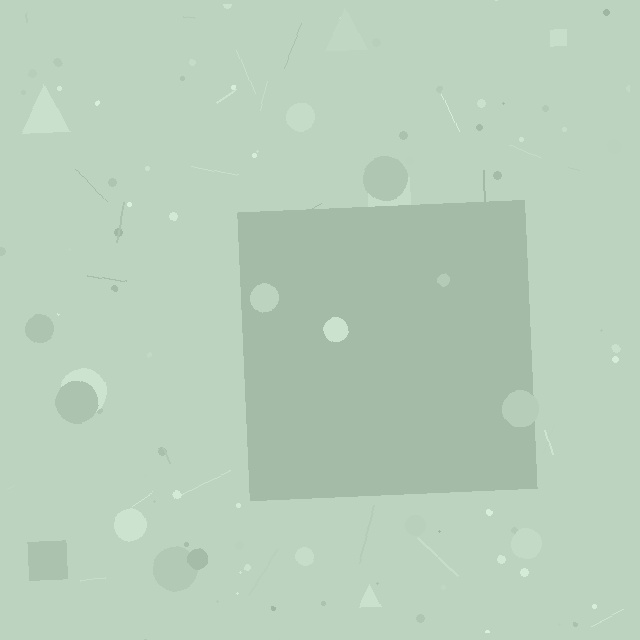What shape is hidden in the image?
A square is hidden in the image.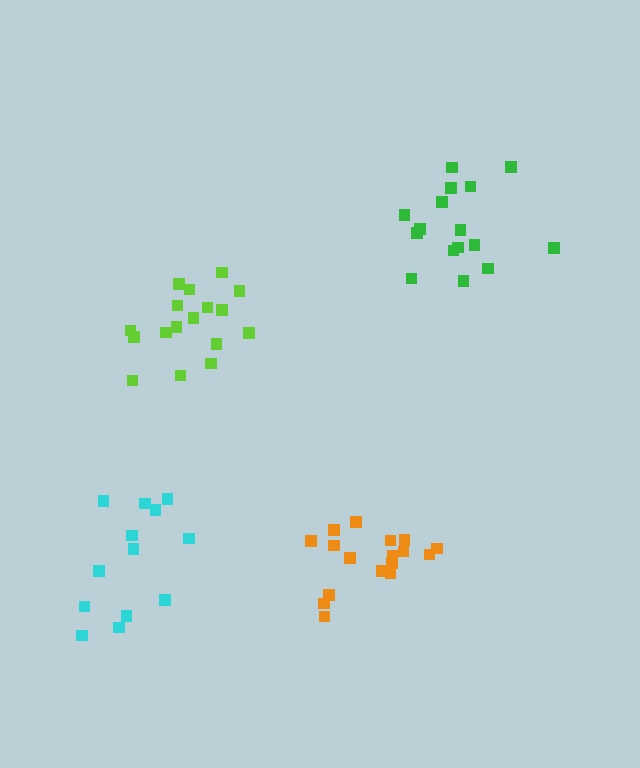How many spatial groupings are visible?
There are 4 spatial groupings.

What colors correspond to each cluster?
The clusters are colored: cyan, orange, green, lime.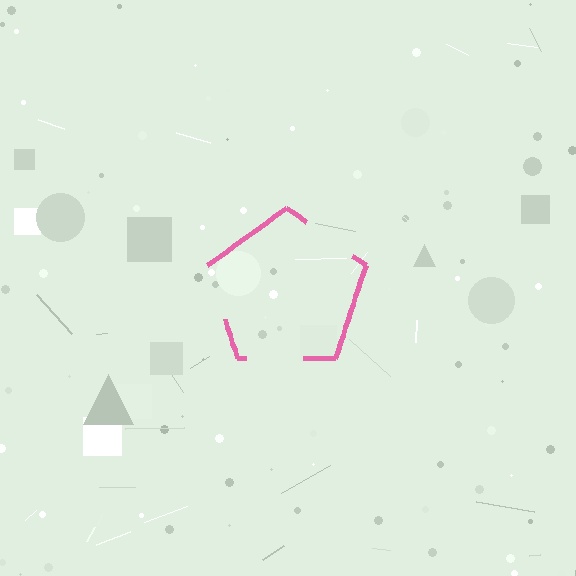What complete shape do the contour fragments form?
The contour fragments form a pentagon.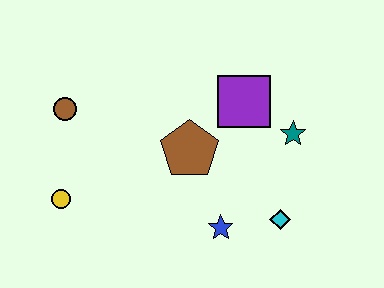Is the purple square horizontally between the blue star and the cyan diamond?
Yes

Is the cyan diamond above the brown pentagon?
No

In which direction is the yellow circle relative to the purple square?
The yellow circle is to the left of the purple square.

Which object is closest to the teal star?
The purple square is closest to the teal star.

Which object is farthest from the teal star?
The yellow circle is farthest from the teal star.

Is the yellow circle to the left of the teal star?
Yes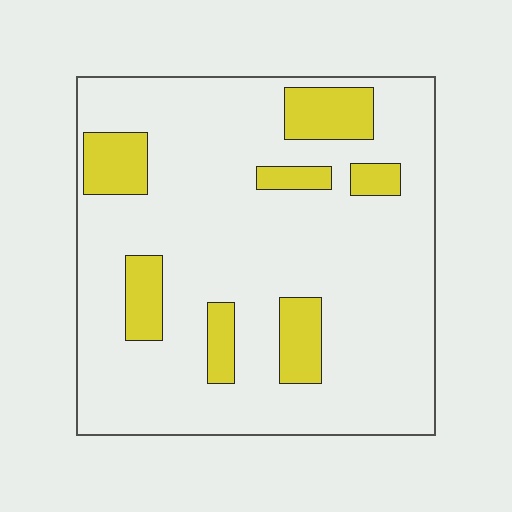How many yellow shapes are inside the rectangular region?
7.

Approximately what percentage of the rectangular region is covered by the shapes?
Approximately 15%.